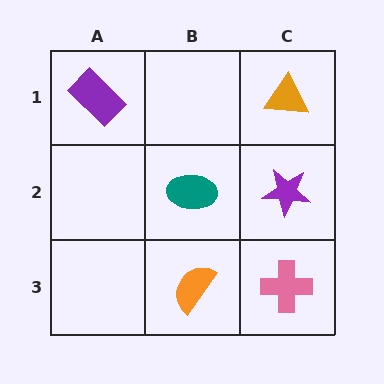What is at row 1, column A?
A purple rectangle.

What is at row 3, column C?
A pink cross.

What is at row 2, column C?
A purple star.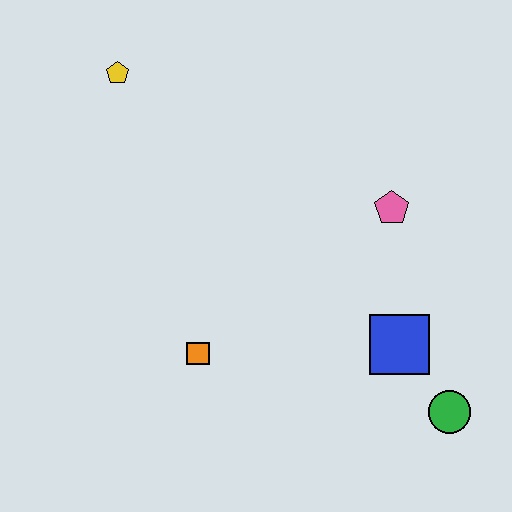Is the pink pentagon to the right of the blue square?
No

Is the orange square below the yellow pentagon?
Yes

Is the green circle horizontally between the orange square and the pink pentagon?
No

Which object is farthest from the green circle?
The yellow pentagon is farthest from the green circle.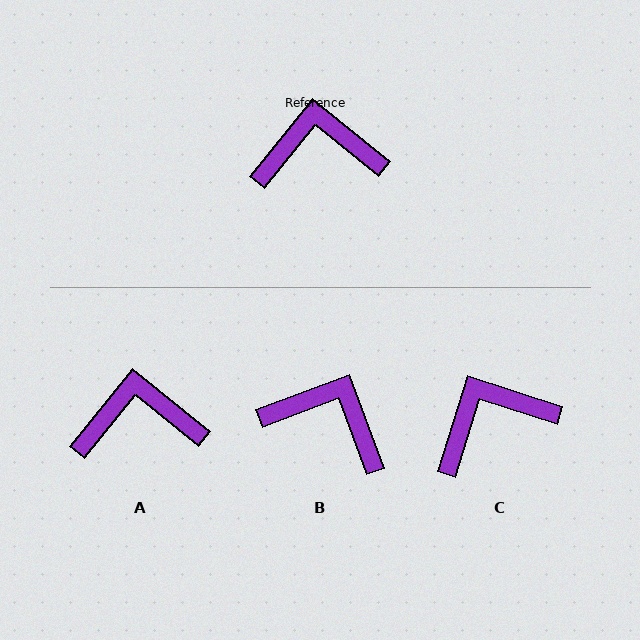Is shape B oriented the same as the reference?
No, it is off by about 31 degrees.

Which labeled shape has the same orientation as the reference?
A.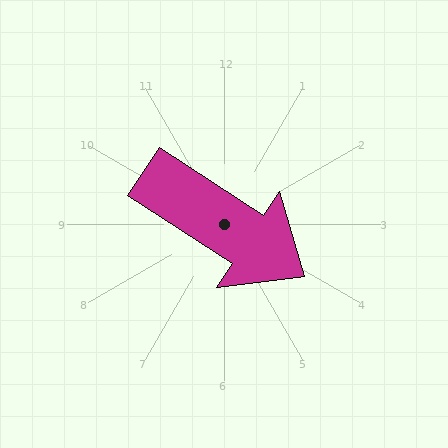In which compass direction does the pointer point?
Southeast.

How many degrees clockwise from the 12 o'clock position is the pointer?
Approximately 123 degrees.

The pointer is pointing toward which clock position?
Roughly 4 o'clock.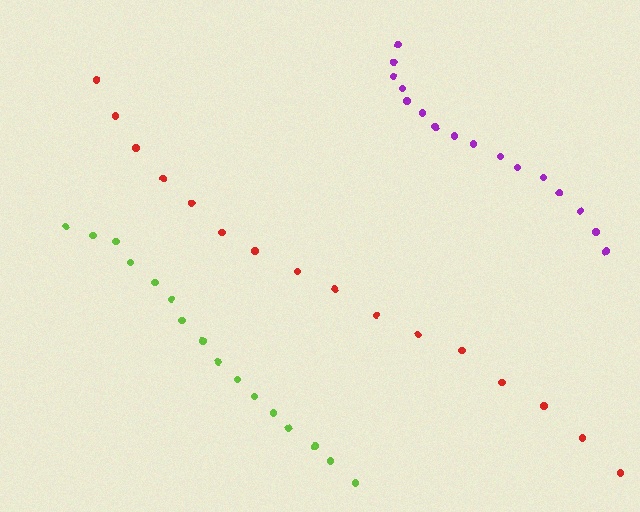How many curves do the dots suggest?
There are 3 distinct paths.